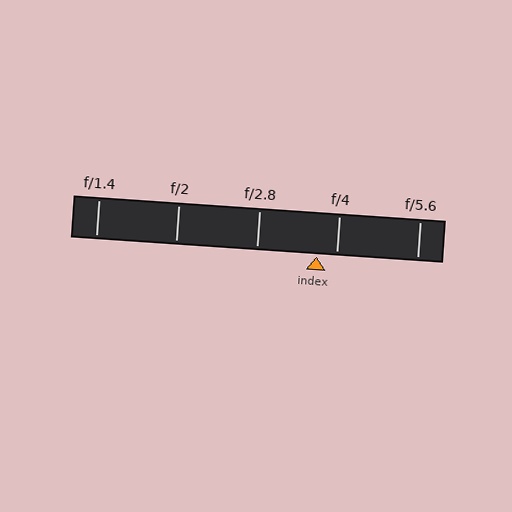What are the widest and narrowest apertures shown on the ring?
The widest aperture shown is f/1.4 and the narrowest is f/5.6.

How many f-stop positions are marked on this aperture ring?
There are 5 f-stop positions marked.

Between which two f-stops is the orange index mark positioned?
The index mark is between f/2.8 and f/4.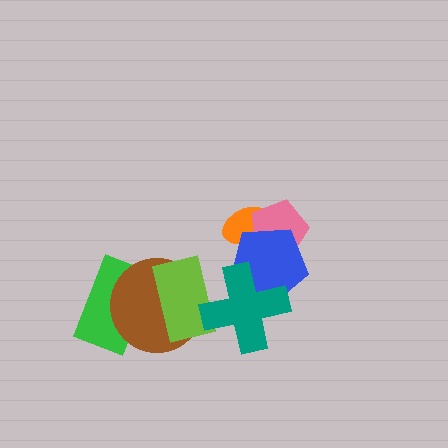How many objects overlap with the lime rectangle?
3 objects overlap with the lime rectangle.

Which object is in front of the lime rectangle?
The teal cross is in front of the lime rectangle.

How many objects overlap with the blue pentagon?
3 objects overlap with the blue pentagon.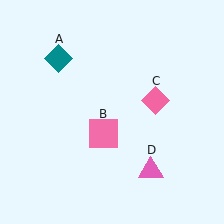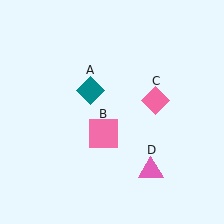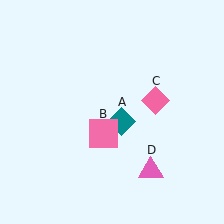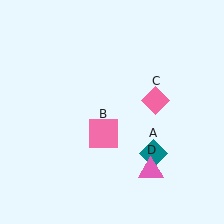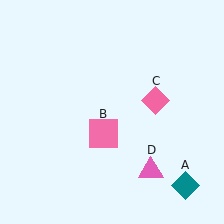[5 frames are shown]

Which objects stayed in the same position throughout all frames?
Pink square (object B) and pink diamond (object C) and pink triangle (object D) remained stationary.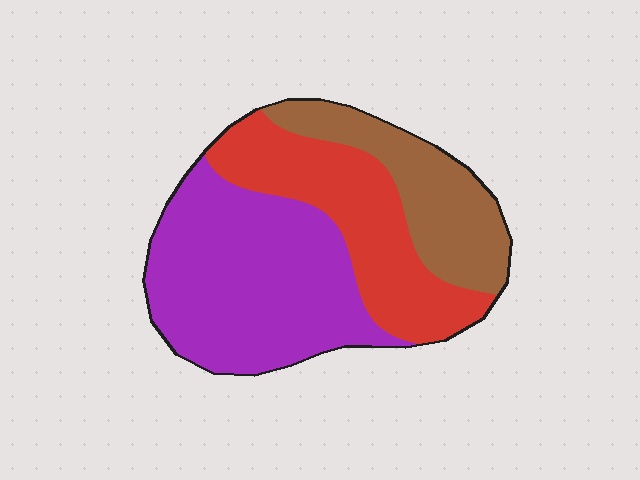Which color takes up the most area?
Purple, at roughly 45%.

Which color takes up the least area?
Brown, at roughly 25%.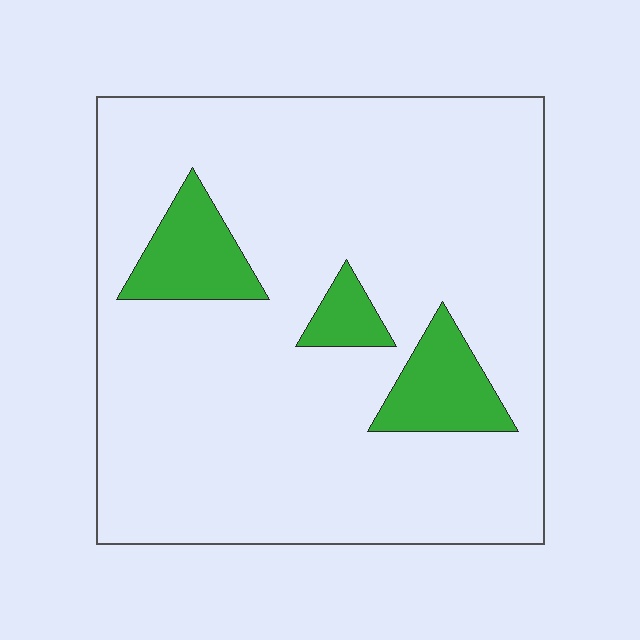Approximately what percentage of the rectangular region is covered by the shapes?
Approximately 10%.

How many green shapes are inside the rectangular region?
3.